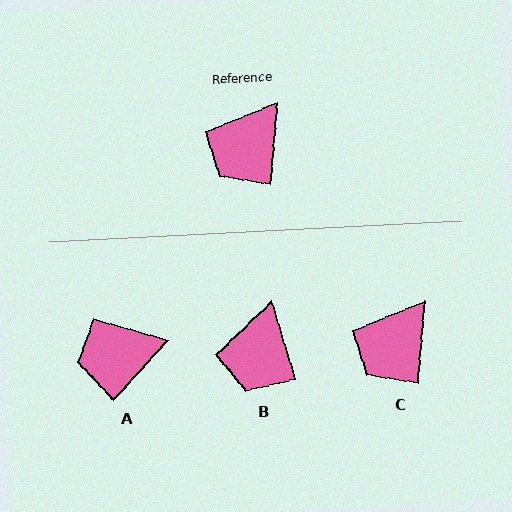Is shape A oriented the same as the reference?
No, it is off by about 37 degrees.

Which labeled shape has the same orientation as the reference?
C.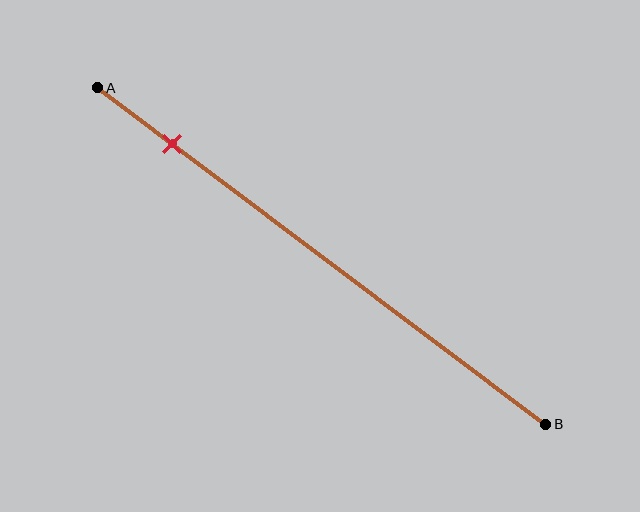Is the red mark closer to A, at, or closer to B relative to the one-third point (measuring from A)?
The red mark is closer to point A than the one-third point of segment AB.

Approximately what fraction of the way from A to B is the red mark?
The red mark is approximately 15% of the way from A to B.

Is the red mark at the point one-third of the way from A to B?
No, the mark is at about 15% from A, not at the 33% one-third point.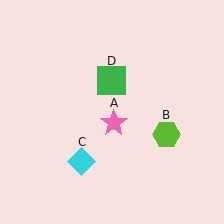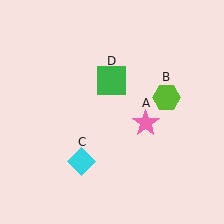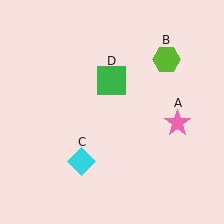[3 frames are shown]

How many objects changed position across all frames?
2 objects changed position: pink star (object A), lime hexagon (object B).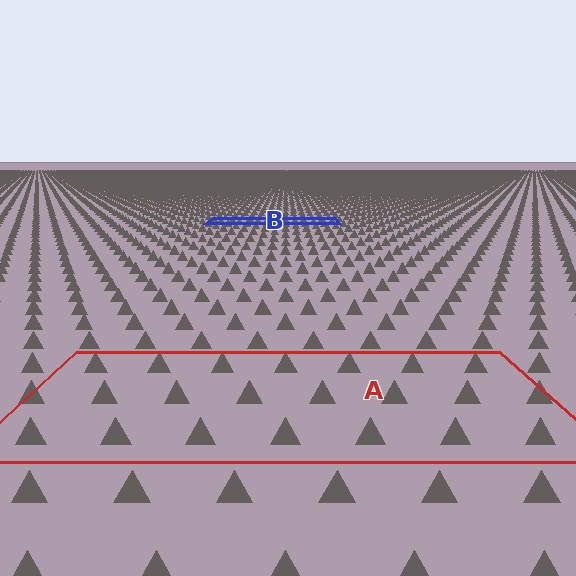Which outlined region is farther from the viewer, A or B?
Region B is farther from the viewer — the texture elements inside it appear smaller and more densely packed.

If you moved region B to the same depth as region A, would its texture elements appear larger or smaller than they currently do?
They would appear larger. At a closer depth, the same texture elements are projected at a bigger on-screen size.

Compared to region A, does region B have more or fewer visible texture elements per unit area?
Region B has more texture elements per unit area — they are packed more densely because it is farther away.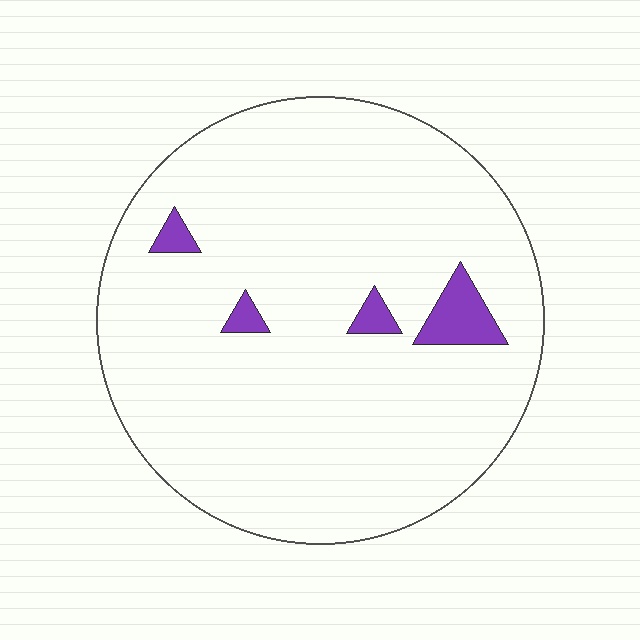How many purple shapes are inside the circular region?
4.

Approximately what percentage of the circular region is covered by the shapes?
Approximately 5%.